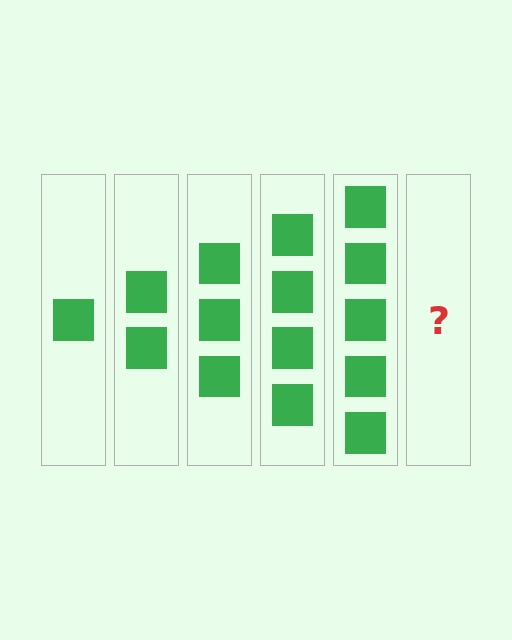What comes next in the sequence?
The next element should be 6 squares.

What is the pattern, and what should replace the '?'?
The pattern is that each step adds one more square. The '?' should be 6 squares.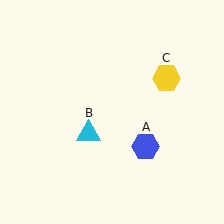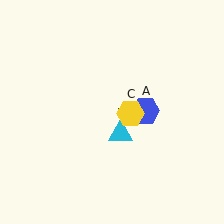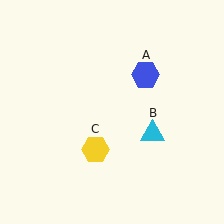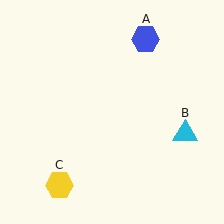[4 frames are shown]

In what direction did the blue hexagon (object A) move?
The blue hexagon (object A) moved up.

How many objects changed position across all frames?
3 objects changed position: blue hexagon (object A), cyan triangle (object B), yellow hexagon (object C).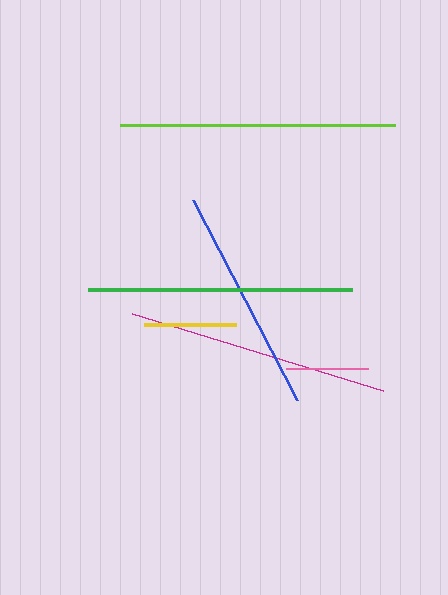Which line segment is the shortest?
The pink line is the shortest at approximately 82 pixels.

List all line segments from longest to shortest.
From longest to shortest: lime, green, magenta, blue, yellow, pink.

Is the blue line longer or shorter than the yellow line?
The blue line is longer than the yellow line.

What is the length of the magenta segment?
The magenta segment is approximately 263 pixels long.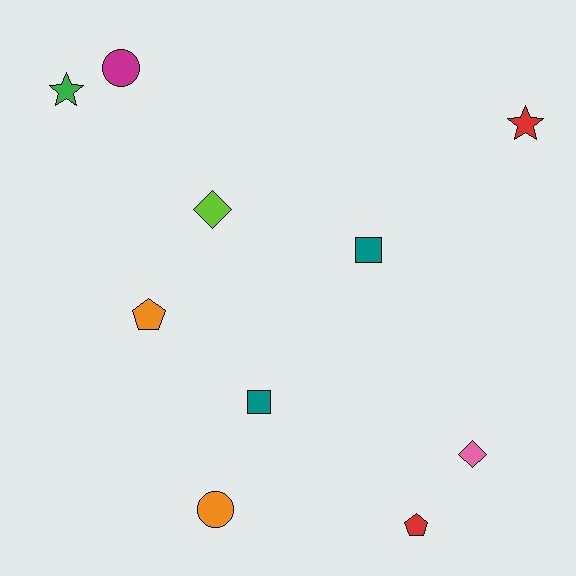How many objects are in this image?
There are 10 objects.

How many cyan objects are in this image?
There are no cyan objects.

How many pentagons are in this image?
There are 2 pentagons.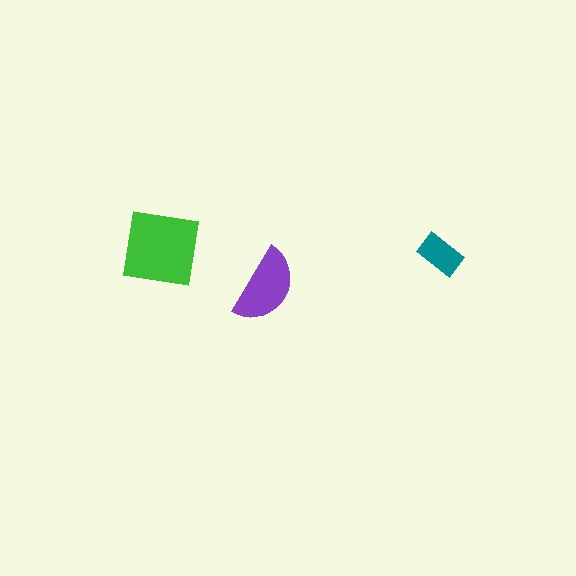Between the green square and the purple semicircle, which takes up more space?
The green square.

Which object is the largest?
The green square.